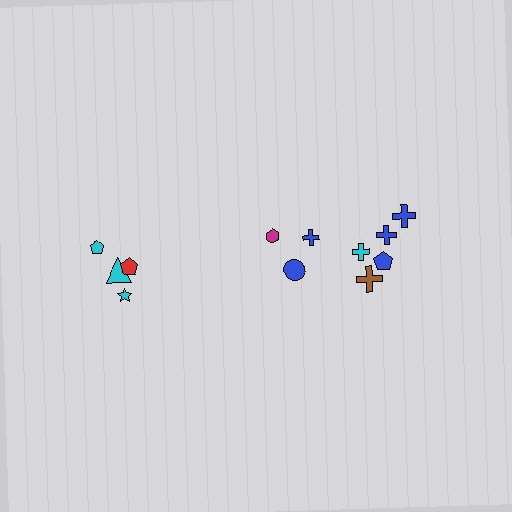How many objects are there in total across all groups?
There are 12 objects.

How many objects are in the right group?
There are 8 objects.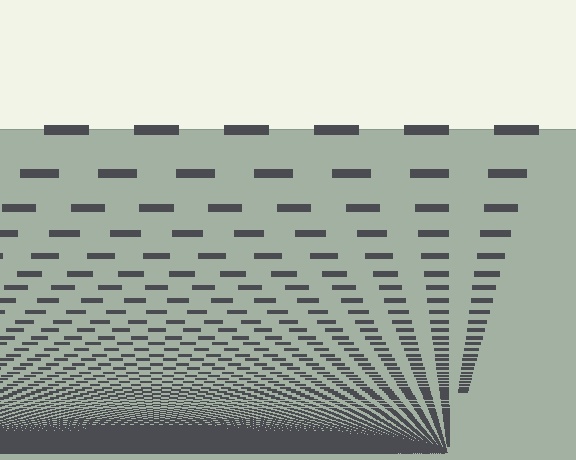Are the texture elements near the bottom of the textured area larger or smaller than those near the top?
Smaller. The gradient is inverted — elements near the bottom are smaller and denser.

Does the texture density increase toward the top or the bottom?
Density increases toward the bottom.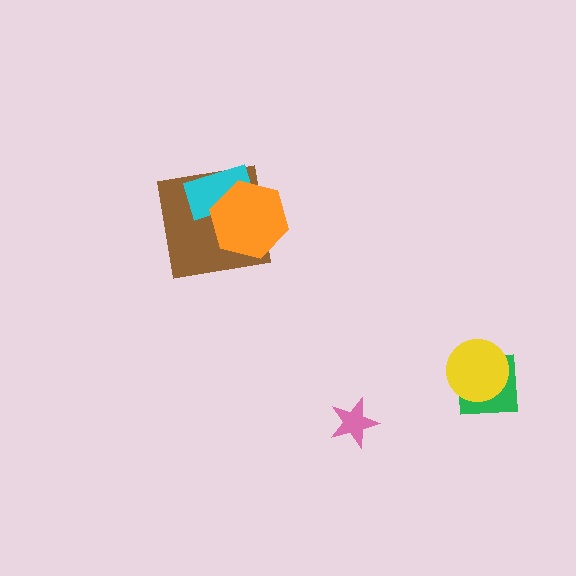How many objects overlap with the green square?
1 object overlaps with the green square.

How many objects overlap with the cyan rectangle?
2 objects overlap with the cyan rectangle.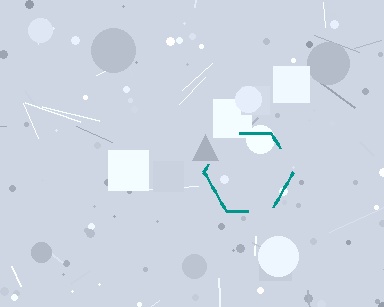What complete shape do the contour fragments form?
The contour fragments form a hexagon.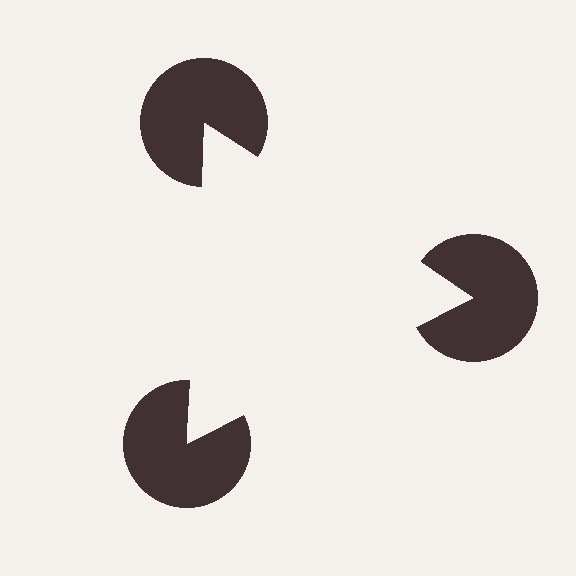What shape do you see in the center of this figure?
An illusory triangle — its edges are inferred from the aligned wedge cuts in the pac-man discs, not physically drawn.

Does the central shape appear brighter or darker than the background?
It typically appears slightly brighter than the background, even though no actual brightness change is drawn.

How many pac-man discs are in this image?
There are 3 — one at each vertex of the illusory triangle.